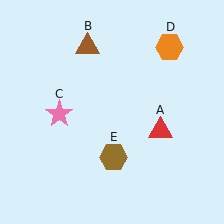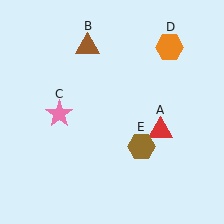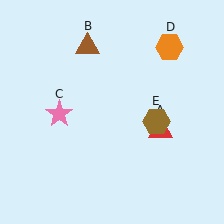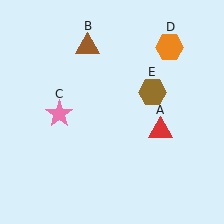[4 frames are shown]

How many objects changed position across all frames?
1 object changed position: brown hexagon (object E).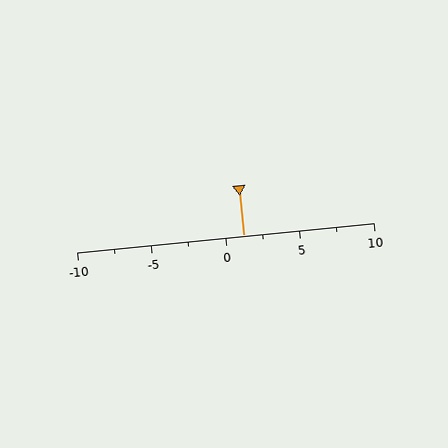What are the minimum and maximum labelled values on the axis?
The axis runs from -10 to 10.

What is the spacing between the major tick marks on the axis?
The major ticks are spaced 5 apart.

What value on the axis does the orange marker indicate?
The marker indicates approximately 1.2.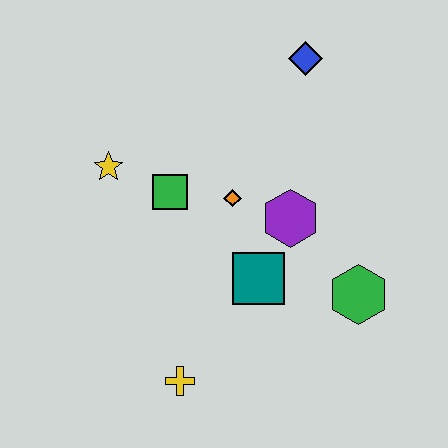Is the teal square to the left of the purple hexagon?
Yes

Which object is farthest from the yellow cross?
The blue diamond is farthest from the yellow cross.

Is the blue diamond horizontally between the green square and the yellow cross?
No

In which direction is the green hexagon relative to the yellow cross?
The green hexagon is to the right of the yellow cross.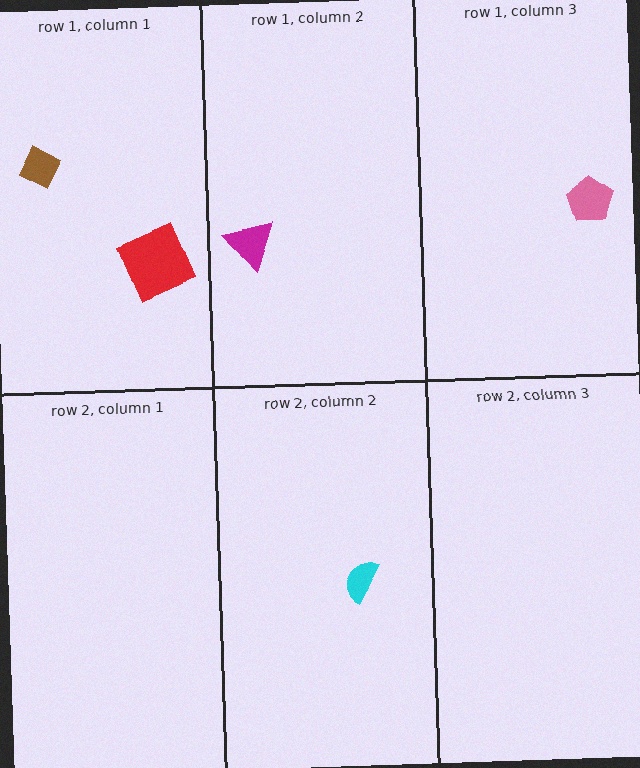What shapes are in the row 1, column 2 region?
The magenta triangle.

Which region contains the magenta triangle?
The row 1, column 2 region.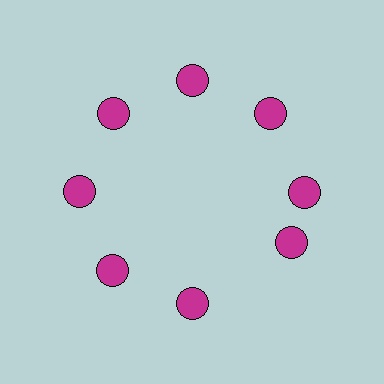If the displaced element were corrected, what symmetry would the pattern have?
It would have 8-fold rotational symmetry — the pattern would map onto itself every 45 degrees.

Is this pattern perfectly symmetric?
No. The 8 magenta circles are arranged in a ring, but one element near the 4 o'clock position is rotated out of alignment along the ring, breaking the 8-fold rotational symmetry.